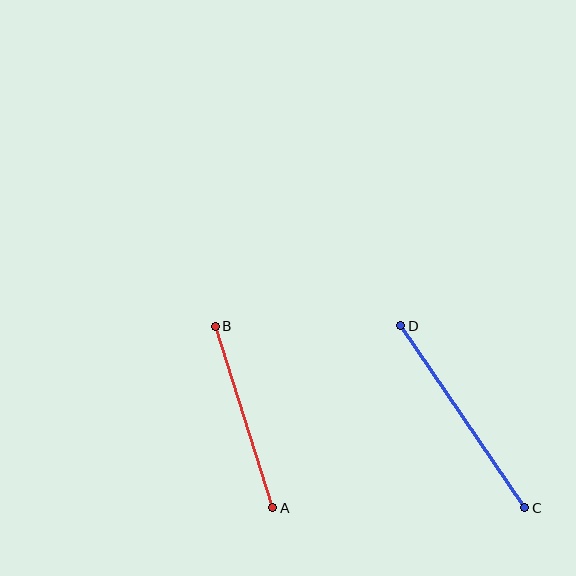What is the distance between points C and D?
The distance is approximately 220 pixels.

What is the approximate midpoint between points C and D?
The midpoint is at approximately (463, 417) pixels.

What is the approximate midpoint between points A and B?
The midpoint is at approximately (244, 417) pixels.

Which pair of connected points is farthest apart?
Points C and D are farthest apart.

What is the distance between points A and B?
The distance is approximately 190 pixels.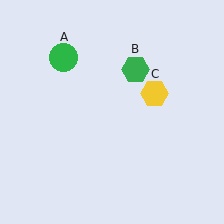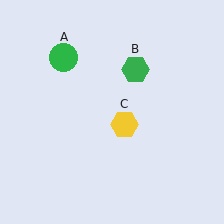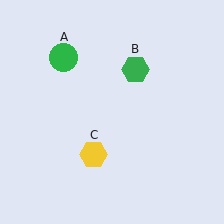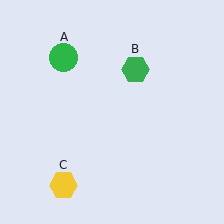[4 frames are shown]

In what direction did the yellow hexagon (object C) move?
The yellow hexagon (object C) moved down and to the left.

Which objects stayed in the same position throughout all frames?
Green circle (object A) and green hexagon (object B) remained stationary.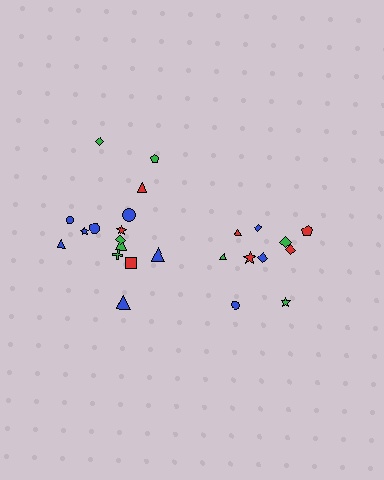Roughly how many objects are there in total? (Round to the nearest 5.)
Roughly 25 objects in total.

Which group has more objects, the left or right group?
The left group.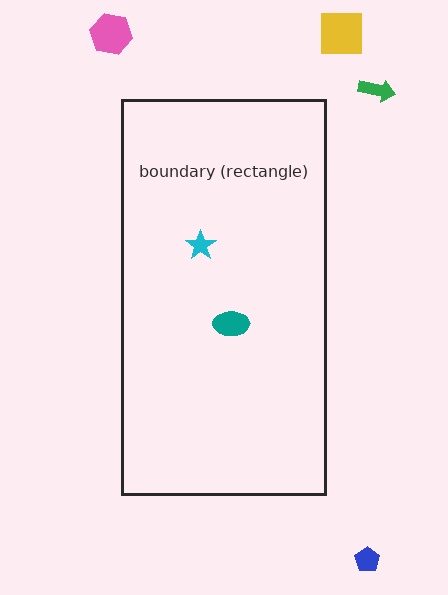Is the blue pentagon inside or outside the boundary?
Outside.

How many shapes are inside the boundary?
2 inside, 4 outside.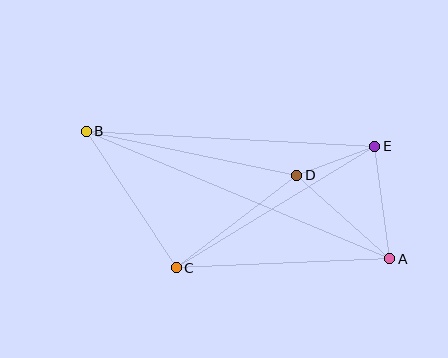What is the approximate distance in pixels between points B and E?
The distance between B and E is approximately 289 pixels.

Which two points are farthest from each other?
Points A and B are farthest from each other.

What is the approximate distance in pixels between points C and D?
The distance between C and D is approximately 152 pixels.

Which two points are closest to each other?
Points D and E are closest to each other.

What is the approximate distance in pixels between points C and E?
The distance between C and E is approximately 233 pixels.